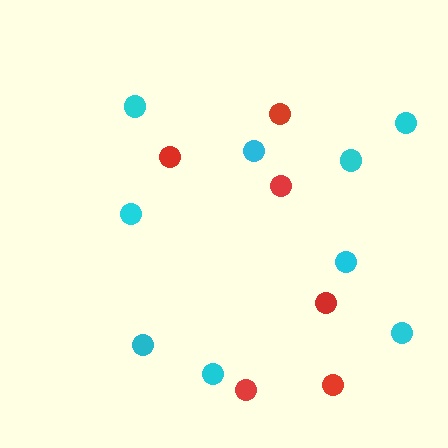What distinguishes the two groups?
There are 2 groups: one group of red circles (6) and one group of cyan circles (9).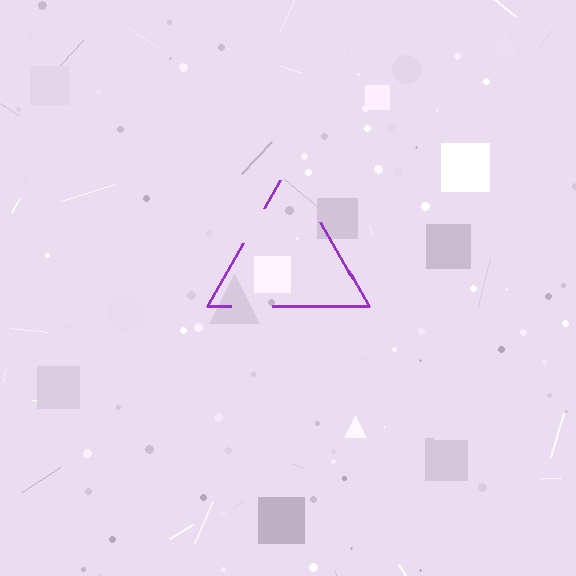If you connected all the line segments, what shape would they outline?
They would outline a triangle.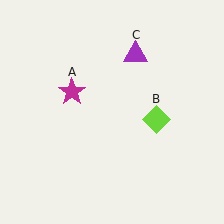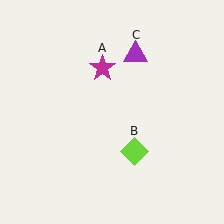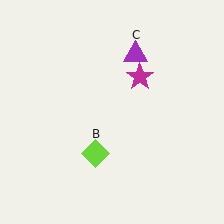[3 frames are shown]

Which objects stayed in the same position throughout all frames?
Purple triangle (object C) remained stationary.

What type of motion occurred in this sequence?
The magenta star (object A), lime diamond (object B) rotated clockwise around the center of the scene.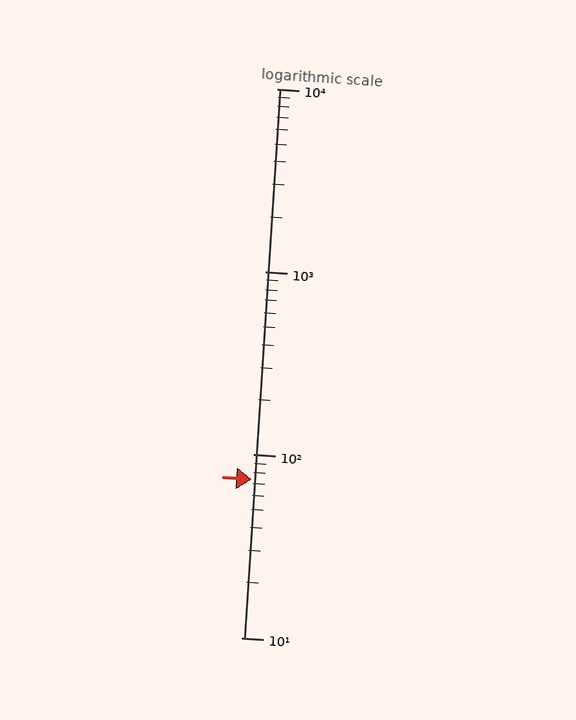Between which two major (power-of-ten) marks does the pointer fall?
The pointer is between 10 and 100.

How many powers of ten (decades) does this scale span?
The scale spans 3 decades, from 10 to 10000.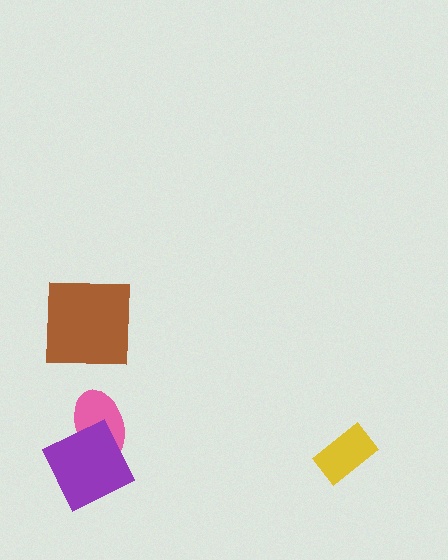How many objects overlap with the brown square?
0 objects overlap with the brown square.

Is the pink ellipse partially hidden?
Yes, it is partially covered by another shape.